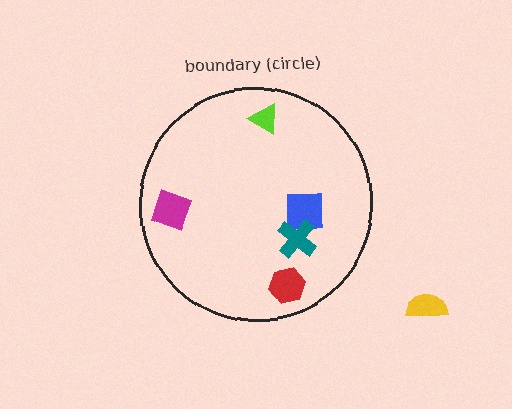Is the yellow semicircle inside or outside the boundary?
Outside.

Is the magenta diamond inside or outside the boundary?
Inside.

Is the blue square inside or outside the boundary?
Inside.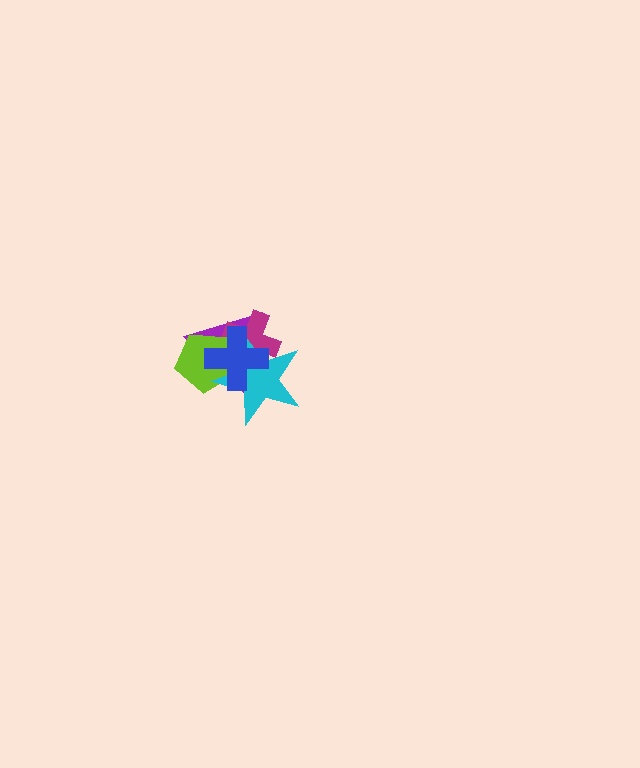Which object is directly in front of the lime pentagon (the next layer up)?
The cyan star is directly in front of the lime pentagon.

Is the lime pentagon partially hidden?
Yes, it is partially covered by another shape.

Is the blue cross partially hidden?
No, no other shape covers it.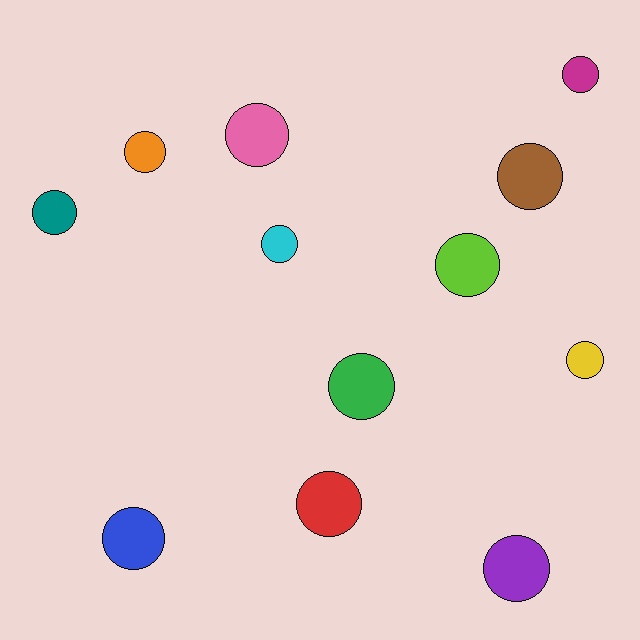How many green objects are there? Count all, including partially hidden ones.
There is 1 green object.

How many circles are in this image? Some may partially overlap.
There are 12 circles.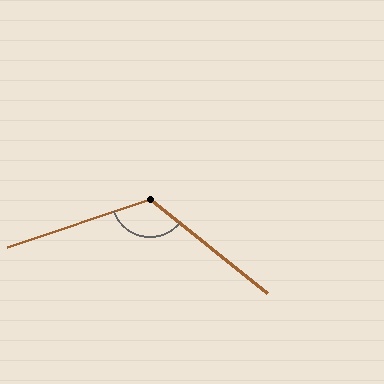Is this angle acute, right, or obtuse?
It is obtuse.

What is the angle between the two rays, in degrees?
Approximately 123 degrees.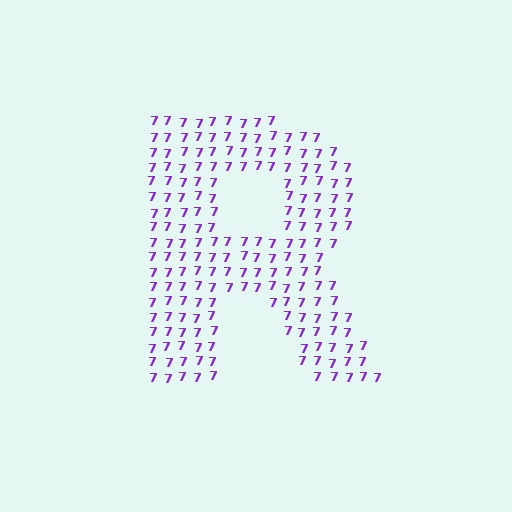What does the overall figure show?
The overall figure shows the letter R.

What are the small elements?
The small elements are digit 7's.